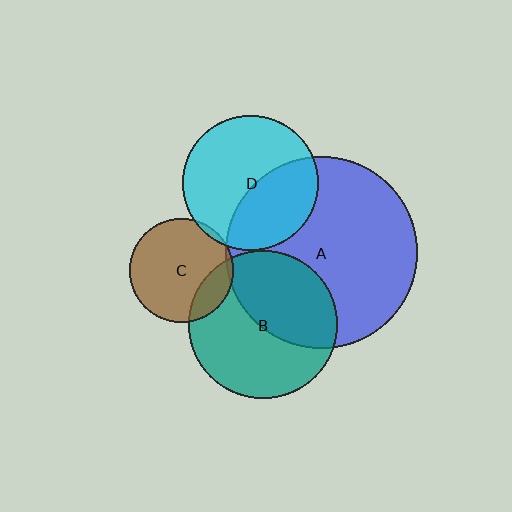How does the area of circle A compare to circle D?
Approximately 2.0 times.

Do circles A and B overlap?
Yes.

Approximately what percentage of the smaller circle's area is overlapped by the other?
Approximately 45%.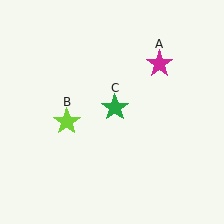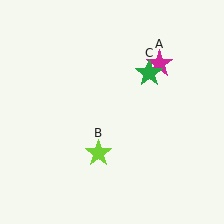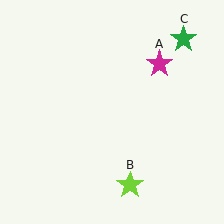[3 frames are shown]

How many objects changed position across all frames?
2 objects changed position: lime star (object B), green star (object C).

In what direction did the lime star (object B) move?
The lime star (object B) moved down and to the right.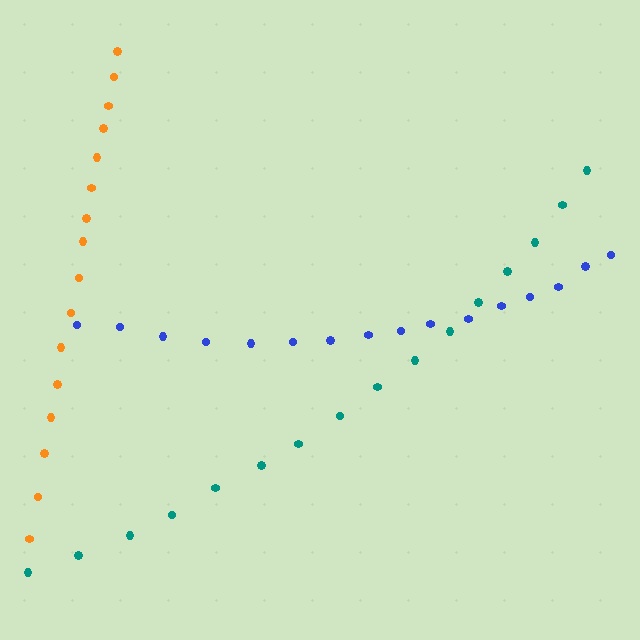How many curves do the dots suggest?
There are 3 distinct paths.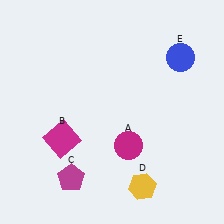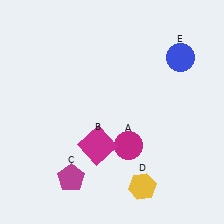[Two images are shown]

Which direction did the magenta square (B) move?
The magenta square (B) moved right.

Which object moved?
The magenta square (B) moved right.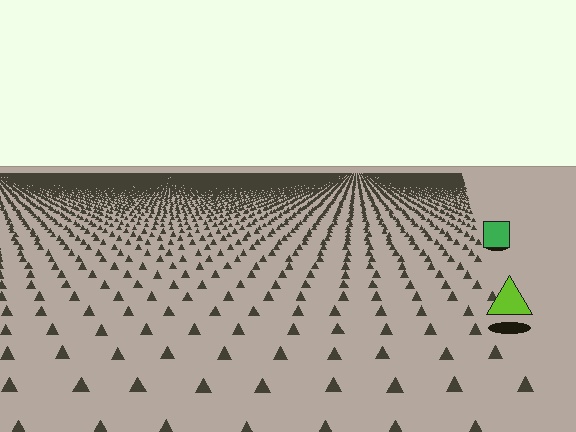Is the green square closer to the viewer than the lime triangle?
No. The lime triangle is closer — you can tell from the texture gradient: the ground texture is coarser near it.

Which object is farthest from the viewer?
The green square is farthest from the viewer. It appears smaller and the ground texture around it is denser.